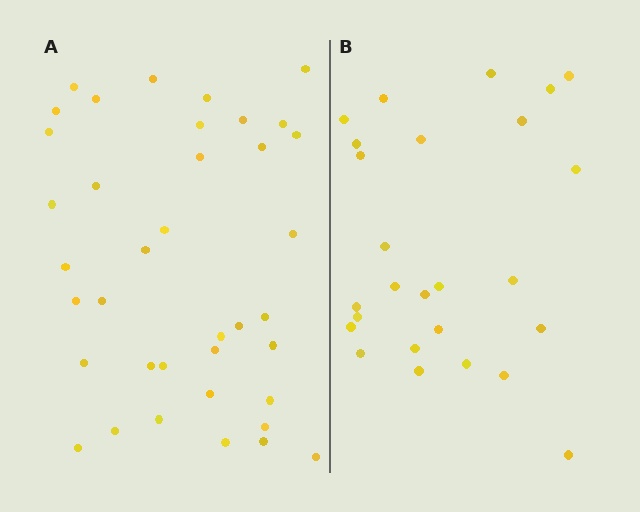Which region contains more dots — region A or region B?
Region A (the left region) has more dots.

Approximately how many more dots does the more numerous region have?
Region A has roughly 12 or so more dots than region B.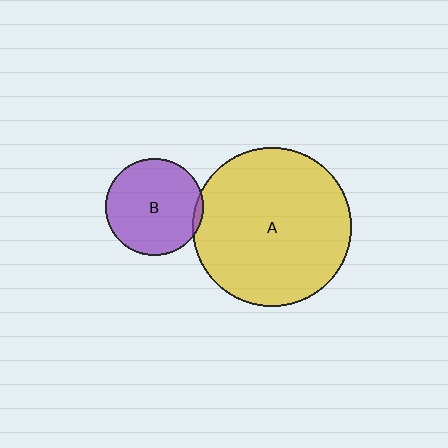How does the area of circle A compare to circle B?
Approximately 2.7 times.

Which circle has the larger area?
Circle A (yellow).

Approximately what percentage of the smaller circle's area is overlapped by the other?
Approximately 5%.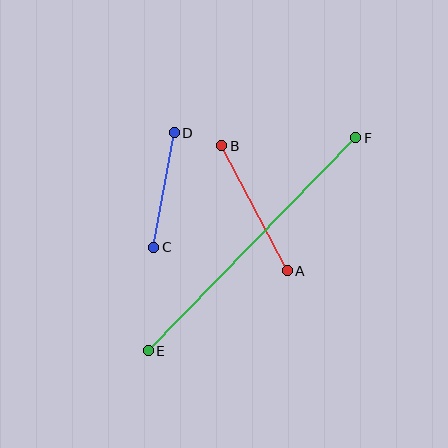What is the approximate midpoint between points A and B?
The midpoint is at approximately (254, 208) pixels.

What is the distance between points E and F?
The distance is approximately 298 pixels.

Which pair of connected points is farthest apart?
Points E and F are farthest apart.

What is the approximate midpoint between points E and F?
The midpoint is at approximately (252, 244) pixels.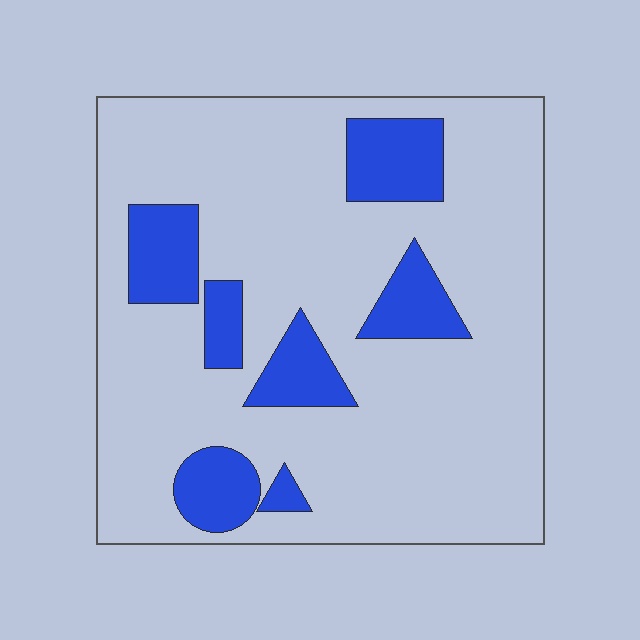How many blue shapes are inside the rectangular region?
7.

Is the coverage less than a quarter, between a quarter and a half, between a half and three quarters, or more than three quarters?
Less than a quarter.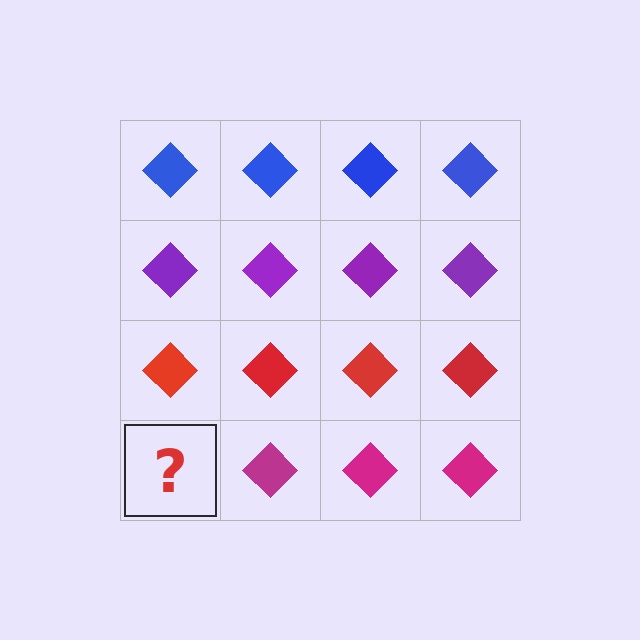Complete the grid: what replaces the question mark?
The question mark should be replaced with a magenta diamond.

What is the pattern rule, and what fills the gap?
The rule is that each row has a consistent color. The gap should be filled with a magenta diamond.